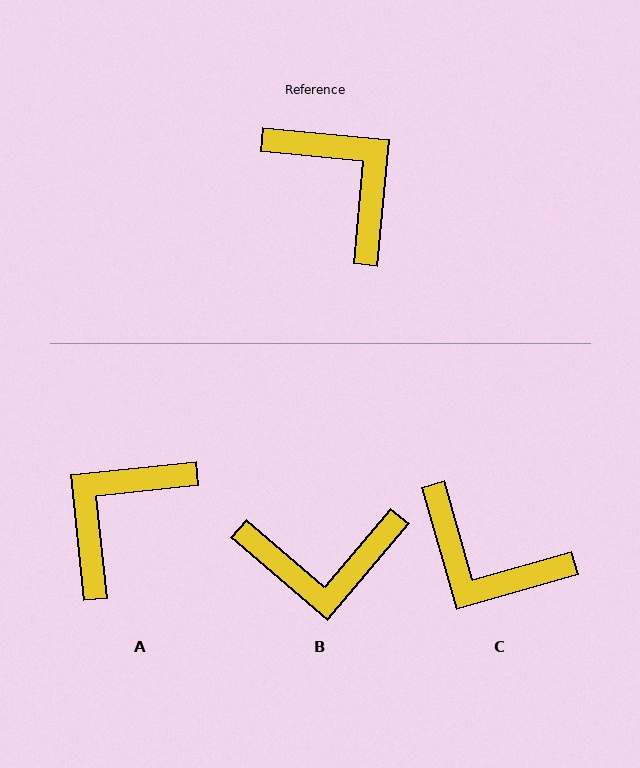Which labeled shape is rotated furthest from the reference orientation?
C, about 159 degrees away.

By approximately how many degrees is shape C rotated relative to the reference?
Approximately 159 degrees clockwise.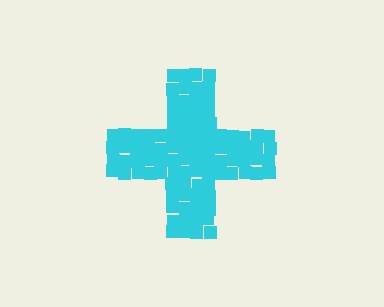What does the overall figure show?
The overall figure shows a cross.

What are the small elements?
The small elements are squares.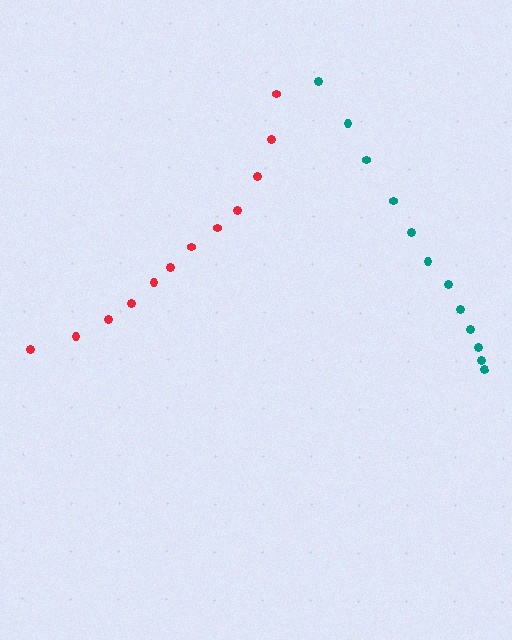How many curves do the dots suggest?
There are 2 distinct paths.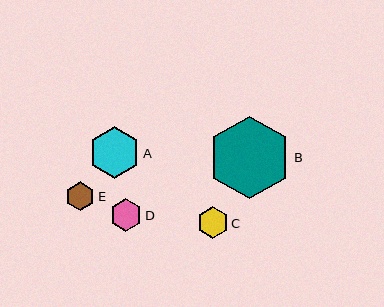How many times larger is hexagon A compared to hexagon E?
Hexagon A is approximately 1.8 times the size of hexagon E.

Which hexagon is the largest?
Hexagon B is the largest with a size of approximately 83 pixels.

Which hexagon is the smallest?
Hexagon E is the smallest with a size of approximately 29 pixels.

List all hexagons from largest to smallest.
From largest to smallest: B, A, D, C, E.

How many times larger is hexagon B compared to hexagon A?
Hexagon B is approximately 1.6 times the size of hexagon A.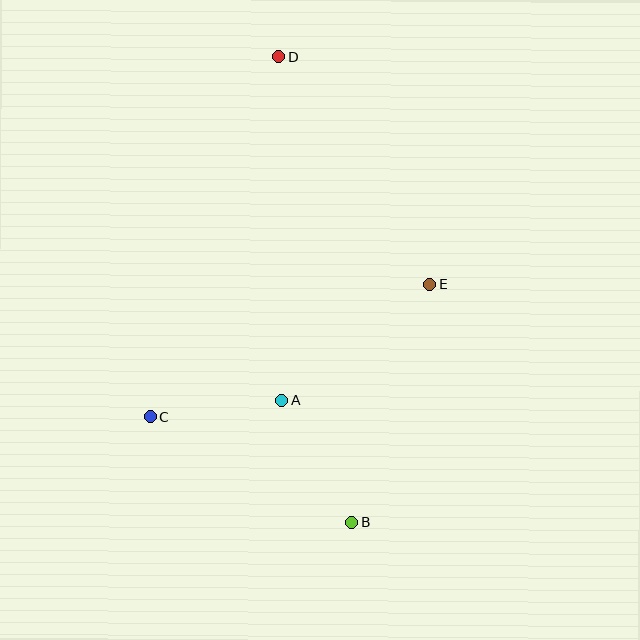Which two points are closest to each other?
Points A and C are closest to each other.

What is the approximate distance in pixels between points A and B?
The distance between A and B is approximately 141 pixels.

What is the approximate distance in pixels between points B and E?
The distance between B and E is approximately 251 pixels.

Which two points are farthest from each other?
Points B and D are farthest from each other.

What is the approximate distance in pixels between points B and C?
The distance between B and C is approximately 227 pixels.